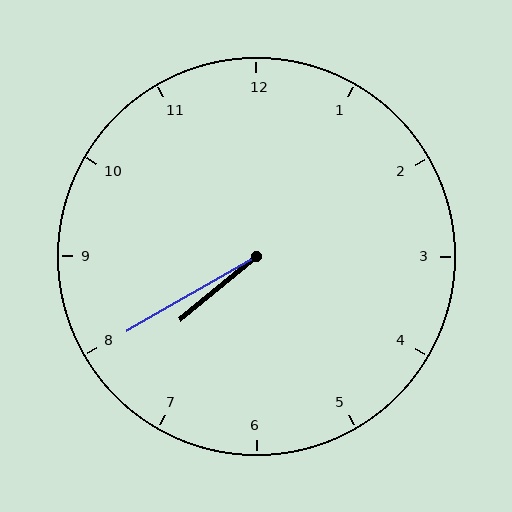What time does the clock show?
7:40.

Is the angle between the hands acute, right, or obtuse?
It is acute.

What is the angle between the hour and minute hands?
Approximately 10 degrees.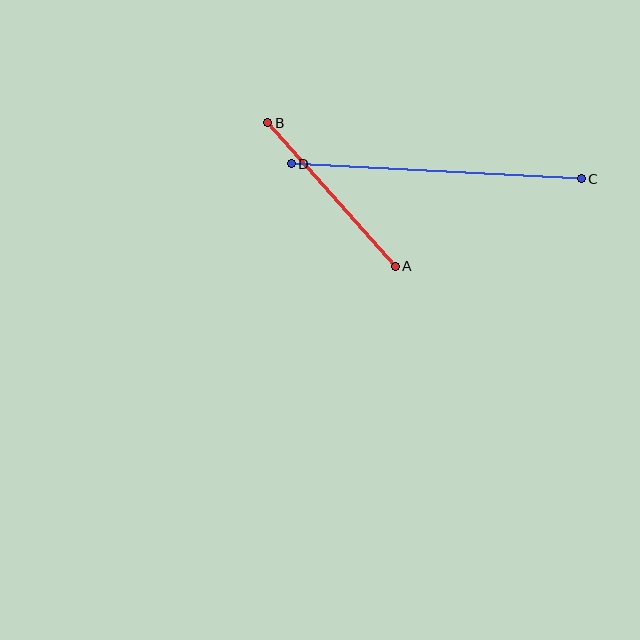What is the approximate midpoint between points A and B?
The midpoint is at approximately (331, 195) pixels.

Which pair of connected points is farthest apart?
Points C and D are farthest apart.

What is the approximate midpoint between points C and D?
The midpoint is at approximately (436, 171) pixels.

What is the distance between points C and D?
The distance is approximately 290 pixels.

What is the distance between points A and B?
The distance is approximately 192 pixels.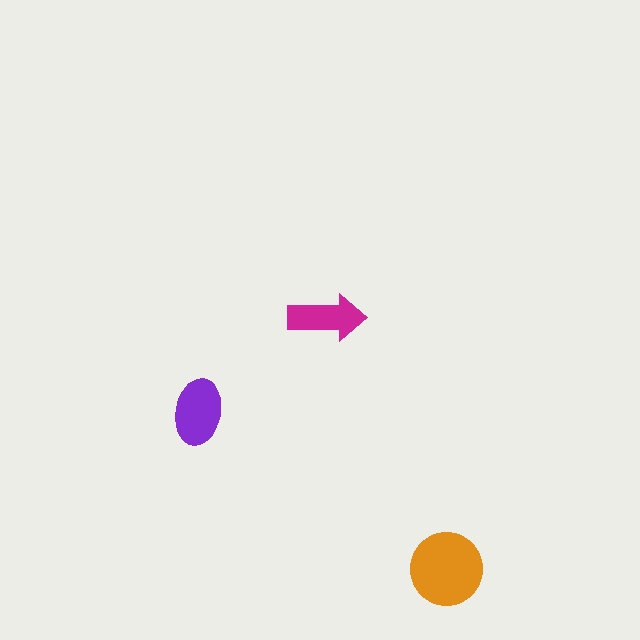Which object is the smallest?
The magenta arrow.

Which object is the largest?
The orange circle.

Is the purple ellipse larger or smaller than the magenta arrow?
Larger.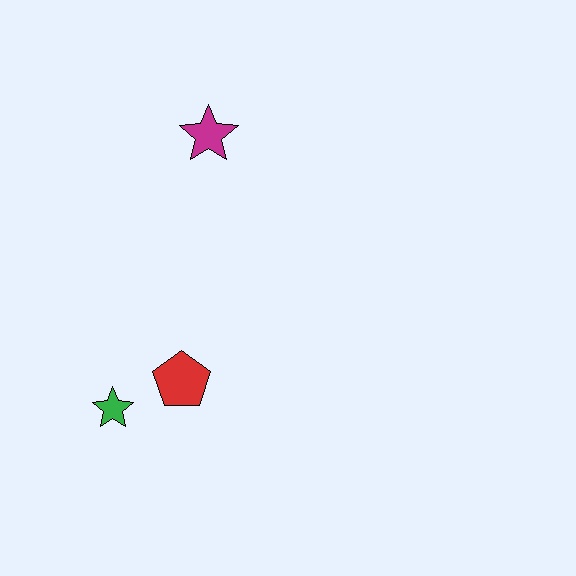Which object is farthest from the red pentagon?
The magenta star is farthest from the red pentagon.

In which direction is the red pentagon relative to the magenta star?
The red pentagon is below the magenta star.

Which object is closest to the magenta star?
The red pentagon is closest to the magenta star.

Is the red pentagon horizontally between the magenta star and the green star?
Yes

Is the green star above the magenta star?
No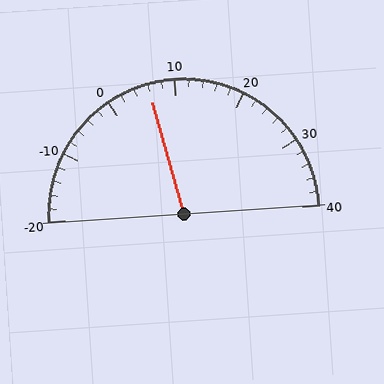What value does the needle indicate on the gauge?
The needle indicates approximately 6.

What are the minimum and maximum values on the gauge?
The gauge ranges from -20 to 40.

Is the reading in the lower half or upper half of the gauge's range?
The reading is in the lower half of the range (-20 to 40).